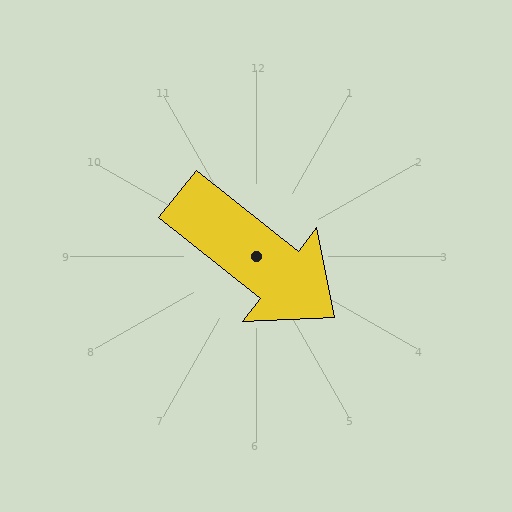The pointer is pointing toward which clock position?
Roughly 4 o'clock.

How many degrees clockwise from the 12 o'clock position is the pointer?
Approximately 128 degrees.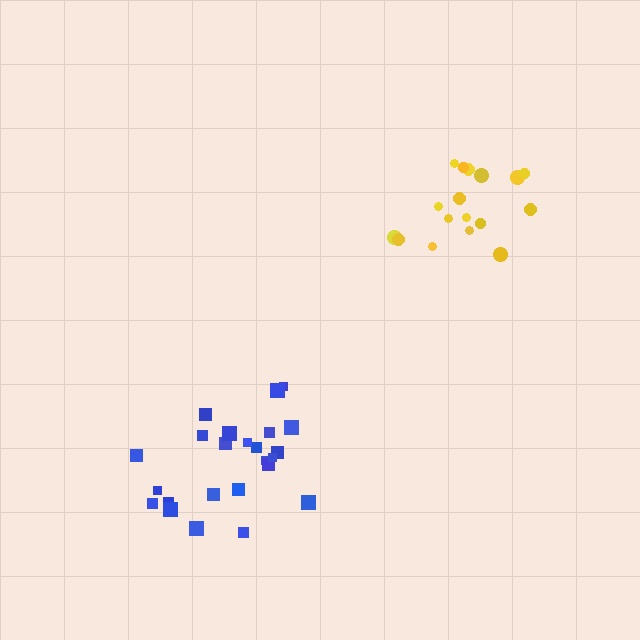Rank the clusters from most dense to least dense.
yellow, blue.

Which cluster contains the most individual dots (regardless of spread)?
Blue (24).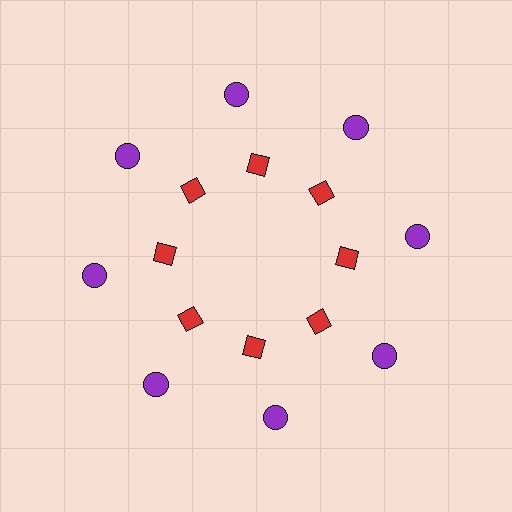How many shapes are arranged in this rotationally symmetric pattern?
There are 24 shapes, arranged in 8 groups of 3.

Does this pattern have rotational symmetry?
Yes, this pattern has 8-fold rotational symmetry. It looks the same after rotating 45 degrees around the center.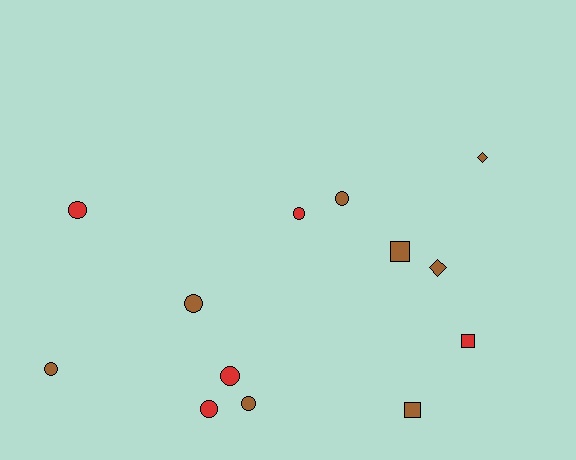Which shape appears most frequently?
Circle, with 8 objects.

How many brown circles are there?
There are 4 brown circles.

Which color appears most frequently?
Brown, with 8 objects.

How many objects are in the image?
There are 13 objects.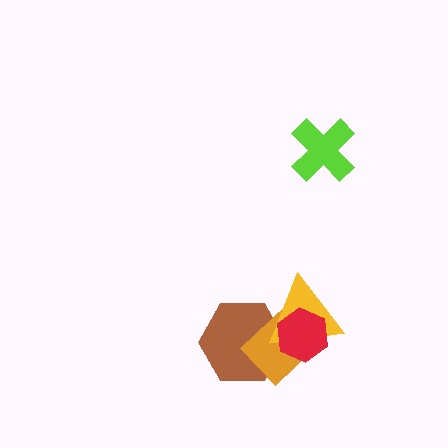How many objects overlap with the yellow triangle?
3 objects overlap with the yellow triangle.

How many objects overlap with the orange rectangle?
3 objects overlap with the orange rectangle.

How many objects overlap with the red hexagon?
3 objects overlap with the red hexagon.